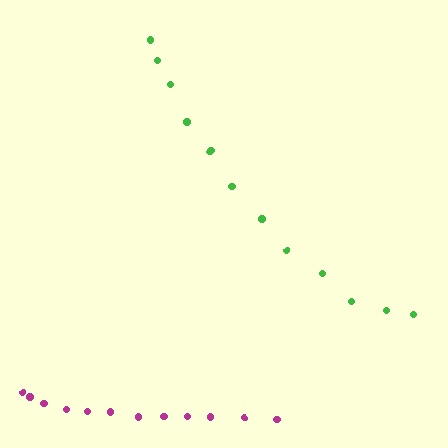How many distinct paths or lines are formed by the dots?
There are 2 distinct paths.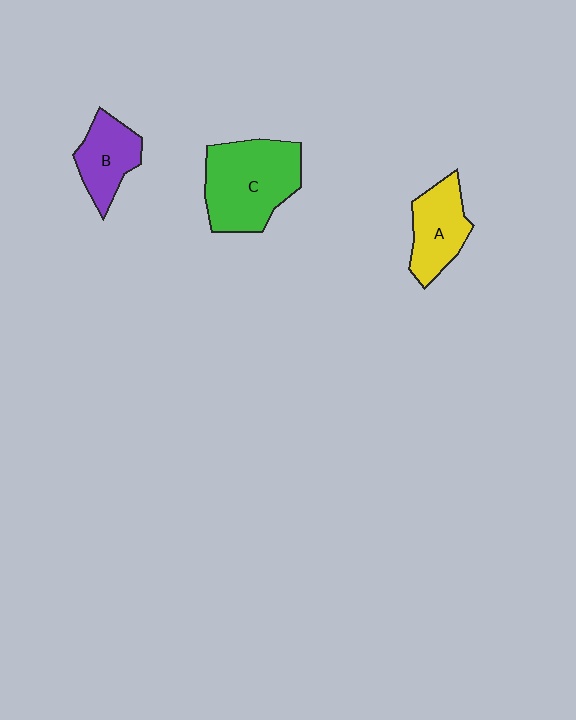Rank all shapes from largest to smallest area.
From largest to smallest: C (green), A (yellow), B (purple).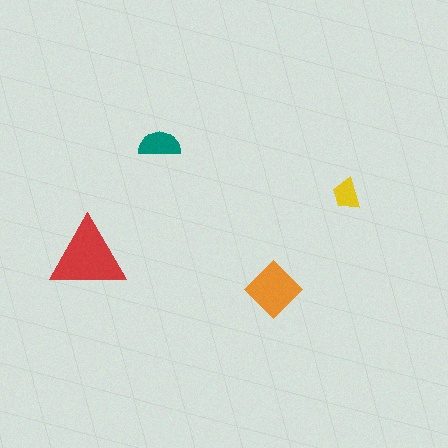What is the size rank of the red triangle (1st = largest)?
1st.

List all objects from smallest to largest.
The yellow trapezoid, the teal semicircle, the orange diamond, the red triangle.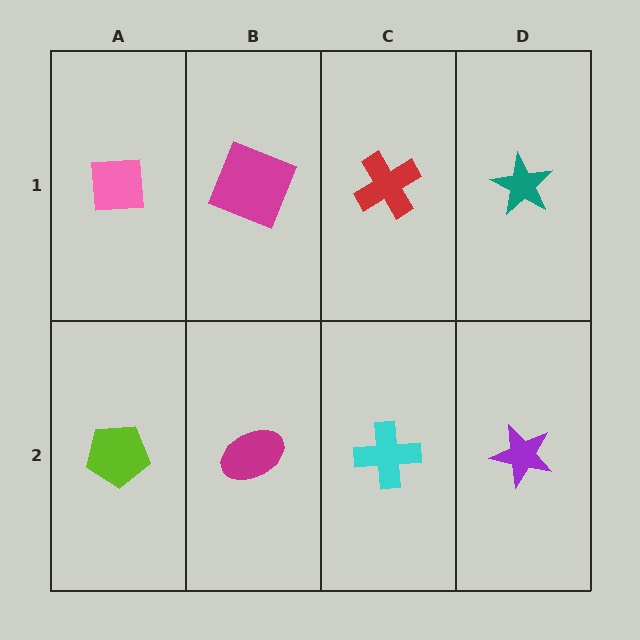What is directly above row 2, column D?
A teal star.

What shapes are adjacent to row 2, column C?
A red cross (row 1, column C), a magenta ellipse (row 2, column B), a purple star (row 2, column D).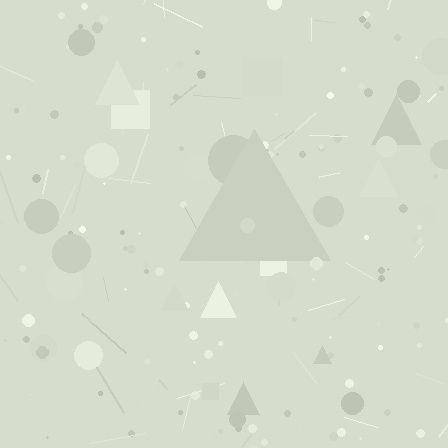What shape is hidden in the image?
A triangle is hidden in the image.